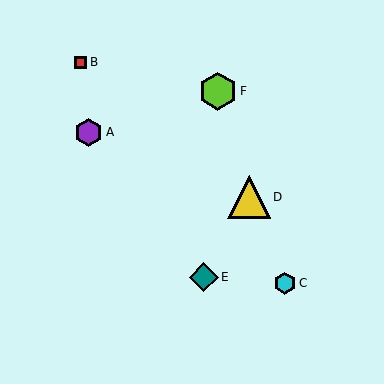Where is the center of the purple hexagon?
The center of the purple hexagon is at (88, 132).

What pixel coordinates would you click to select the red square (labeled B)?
Click at (81, 63) to select the red square B.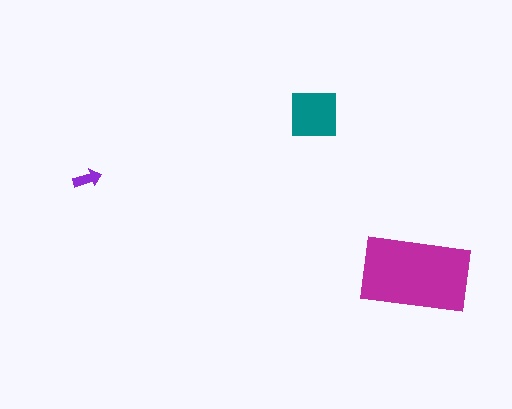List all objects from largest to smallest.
The magenta rectangle, the teal square, the purple arrow.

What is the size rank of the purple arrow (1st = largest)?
3rd.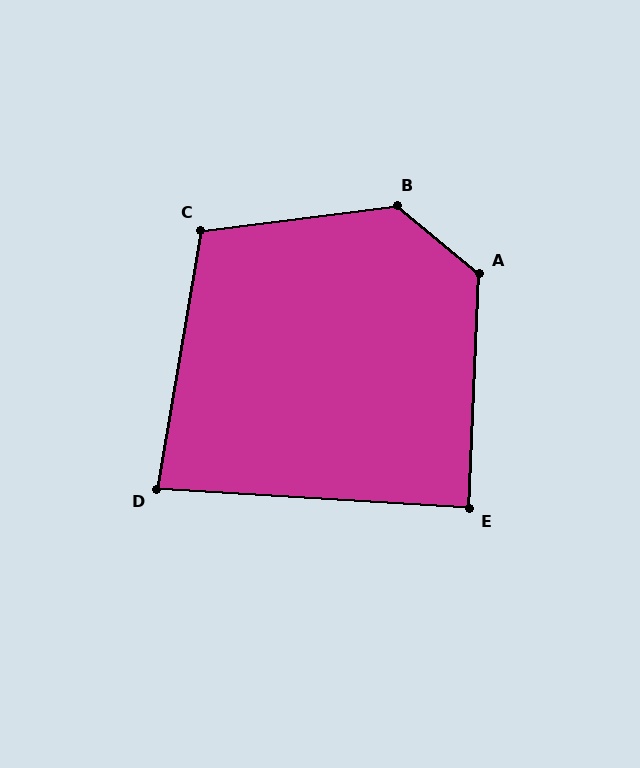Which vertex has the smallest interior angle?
D, at approximately 84 degrees.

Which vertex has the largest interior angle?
B, at approximately 133 degrees.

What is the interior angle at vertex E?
Approximately 89 degrees (approximately right).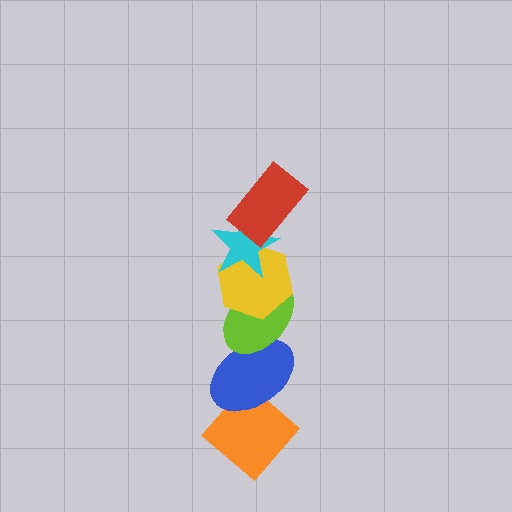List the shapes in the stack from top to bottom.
From top to bottom: the red rectangle, the cyan star, the yellow hexagon, the lime ellipse, the blue ellipse, the orange diamond.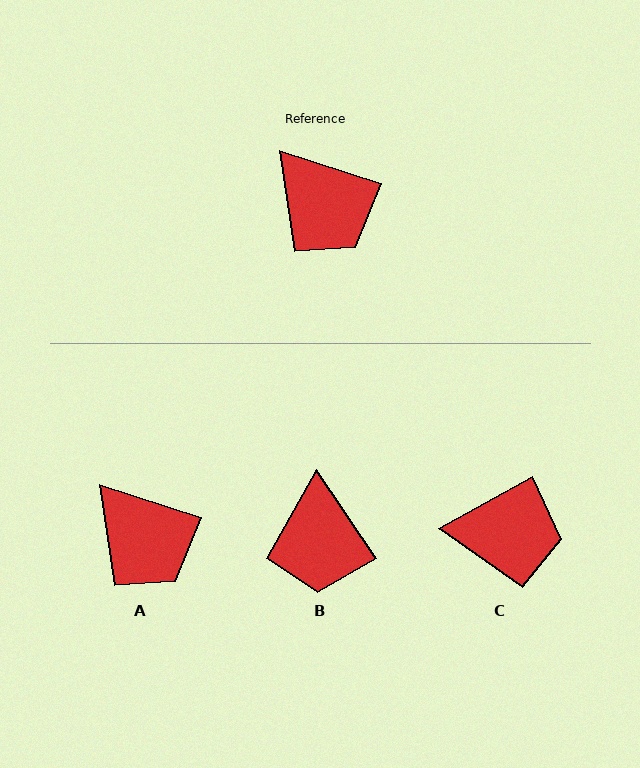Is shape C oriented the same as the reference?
No, it is off by about 47 degrees.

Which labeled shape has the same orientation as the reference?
A.